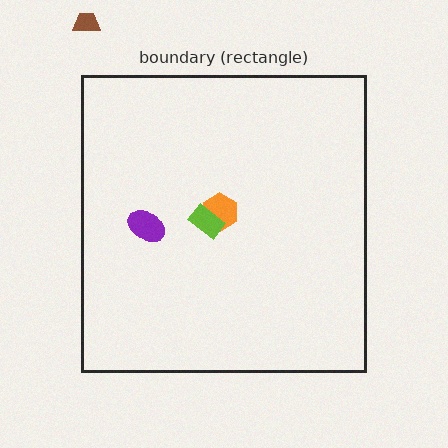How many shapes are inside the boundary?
3 inside, 1 outside.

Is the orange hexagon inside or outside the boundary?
Inside.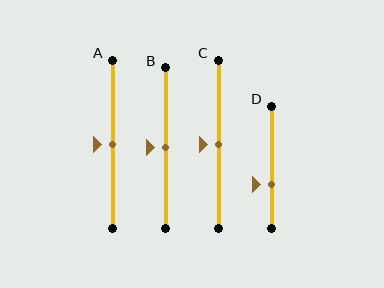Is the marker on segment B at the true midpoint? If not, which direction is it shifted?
Yes, the marker on segment B is at the true midpoint.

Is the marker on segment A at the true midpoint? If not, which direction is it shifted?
Yes, the marker on segment A is at the true midpoint.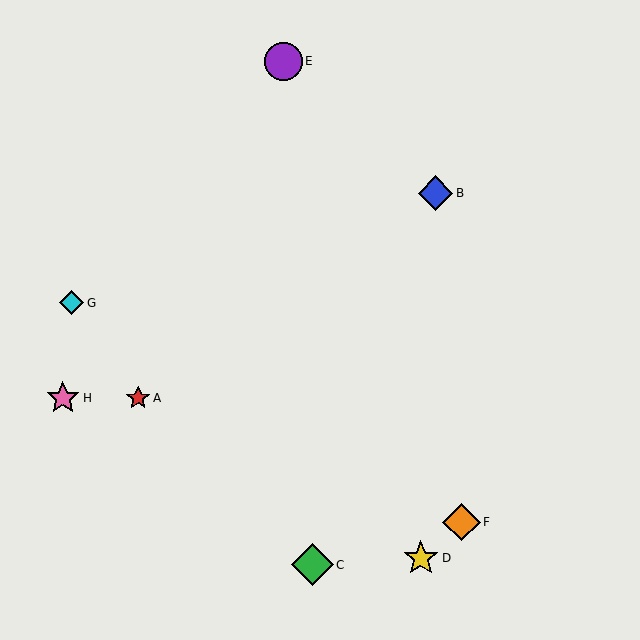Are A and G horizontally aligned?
No, A is at y≈398 and G is at y≈303.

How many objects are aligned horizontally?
2 objects (A, H) are aligned horizontally.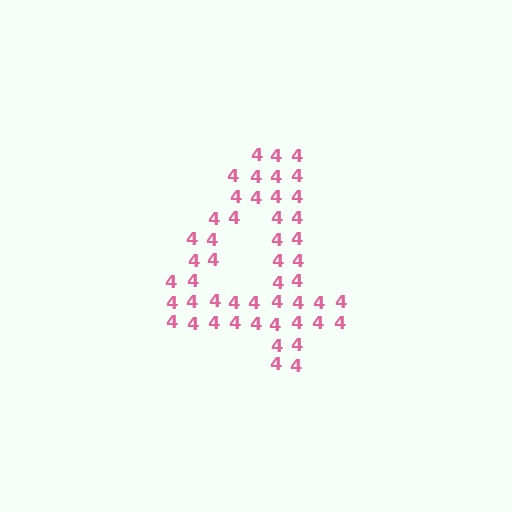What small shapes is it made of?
It is made of small digit 4's.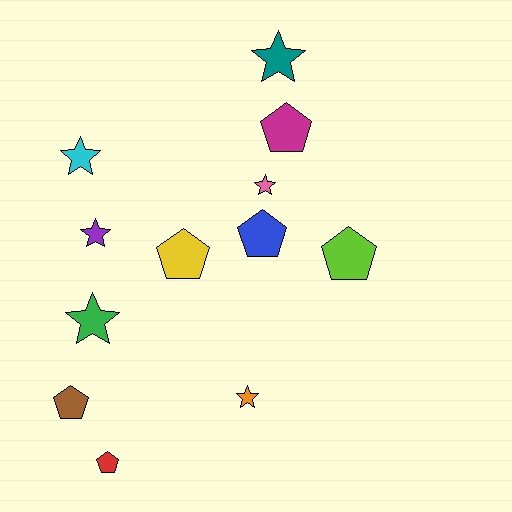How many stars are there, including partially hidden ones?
There are 6 stars.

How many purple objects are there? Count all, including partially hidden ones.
There is 1 purple object.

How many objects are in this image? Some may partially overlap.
There are 12 objects.